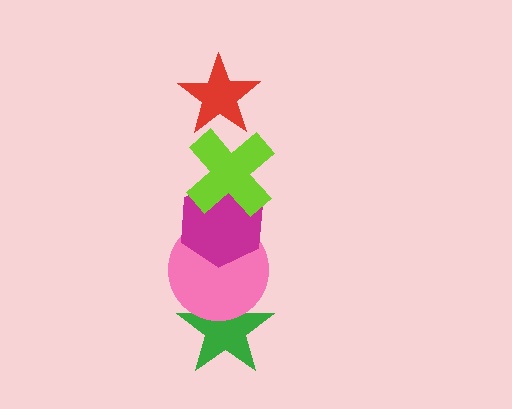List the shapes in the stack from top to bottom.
From top to bottom: the red star, the lime cross, the magenta hexagon, the pink circle, the green star.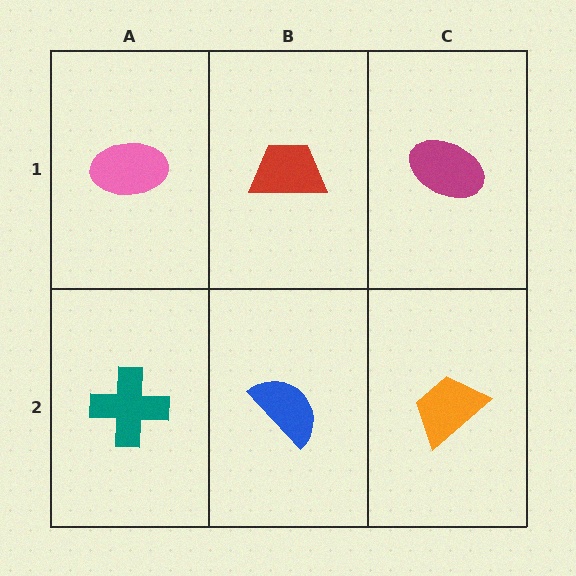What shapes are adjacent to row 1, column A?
A teal cross (row 2, column A), a red trapezoid (row 1, column B).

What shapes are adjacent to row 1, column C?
An orange trapezoid (row 2, column C), a red trapezoid (row 1, column B).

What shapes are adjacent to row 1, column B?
A blue semicircle (row 2, column B), a pink ellipse (row 1, column A), a magenta ellipse (row 1, column C).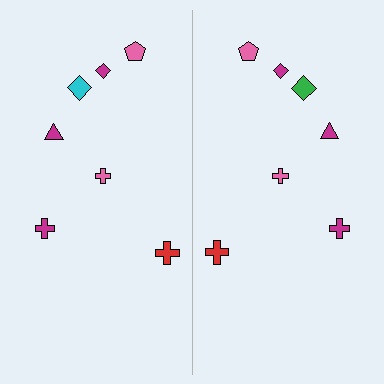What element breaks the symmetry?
The green diamond on the right side breaks the symmetry — its mirror counterpart is cyan.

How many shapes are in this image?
There are 14 shapes in this image.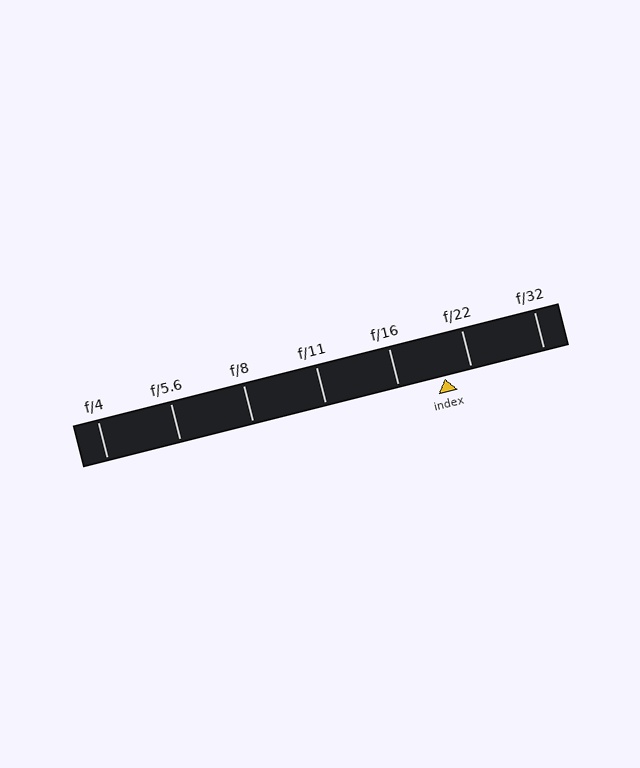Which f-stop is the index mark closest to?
The index mark is closest to f/22.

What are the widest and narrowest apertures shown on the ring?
The widest aperture shown is f/4 and the narrowest is f/32.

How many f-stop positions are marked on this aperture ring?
There are 7 f-stop positions marked.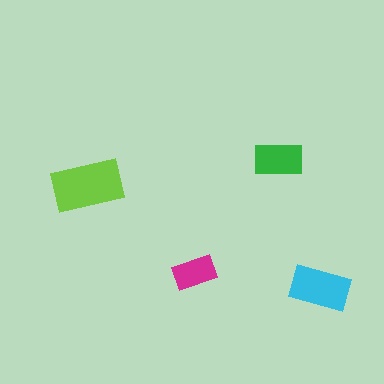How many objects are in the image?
There are 4 objects in the image.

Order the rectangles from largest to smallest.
the lime one, the cyan one, the green one, the magenta one.